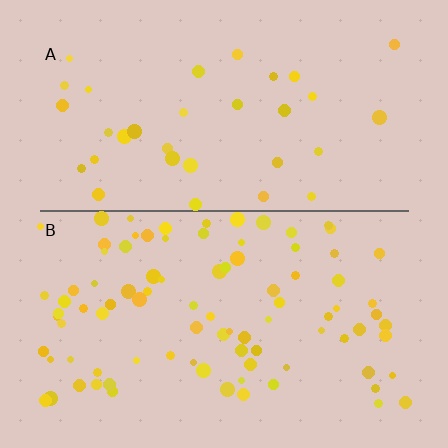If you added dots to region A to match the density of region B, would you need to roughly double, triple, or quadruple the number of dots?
Approximately triple.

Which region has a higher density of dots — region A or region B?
B (the bottom).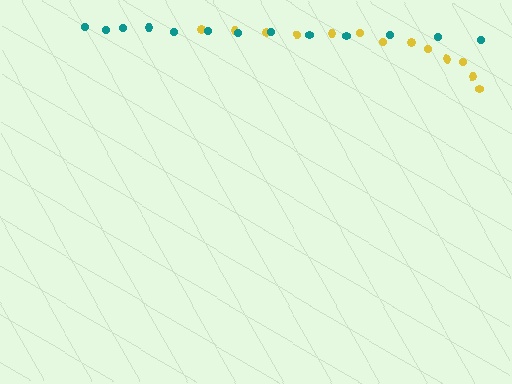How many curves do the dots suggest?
There are 2 distinct paths.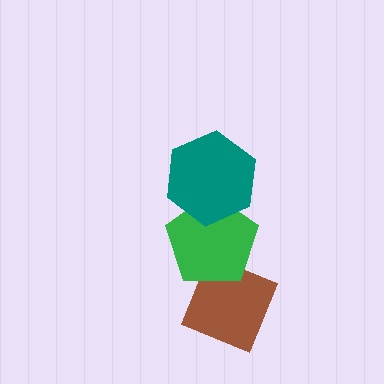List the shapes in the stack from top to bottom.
From top to bottom: the teal hexagon, the green pentagon, the brown diamond.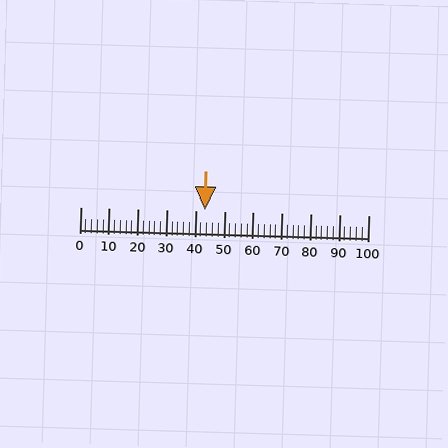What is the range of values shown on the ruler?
The ruler shows values from 0 to 100.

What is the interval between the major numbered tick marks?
The major tick marks are spaced 10 units apart.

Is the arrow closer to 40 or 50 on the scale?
The arrow is closer to 40.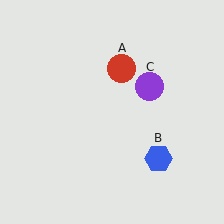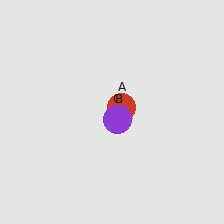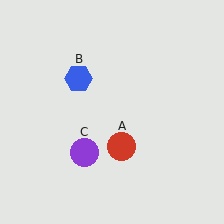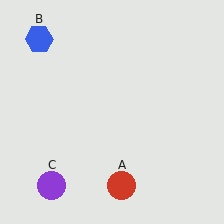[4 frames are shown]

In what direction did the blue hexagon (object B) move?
The blue hexagon (object B) moved up and to the left.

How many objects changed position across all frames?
3 objects changed position: red circle (object A), blue hexagon (object B), purple circle (object C).